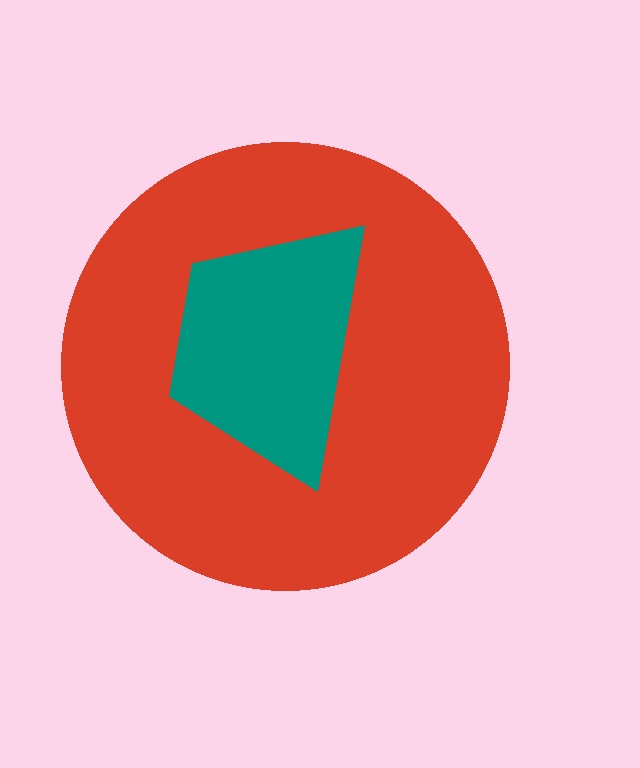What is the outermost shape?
The red circle.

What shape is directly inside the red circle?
The teal trapezoid.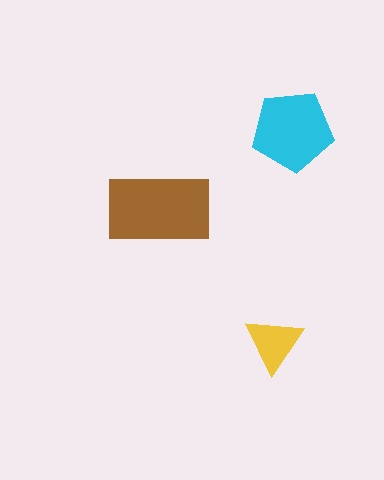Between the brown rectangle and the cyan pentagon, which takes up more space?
The brown rectangle.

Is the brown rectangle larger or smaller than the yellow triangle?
Larger.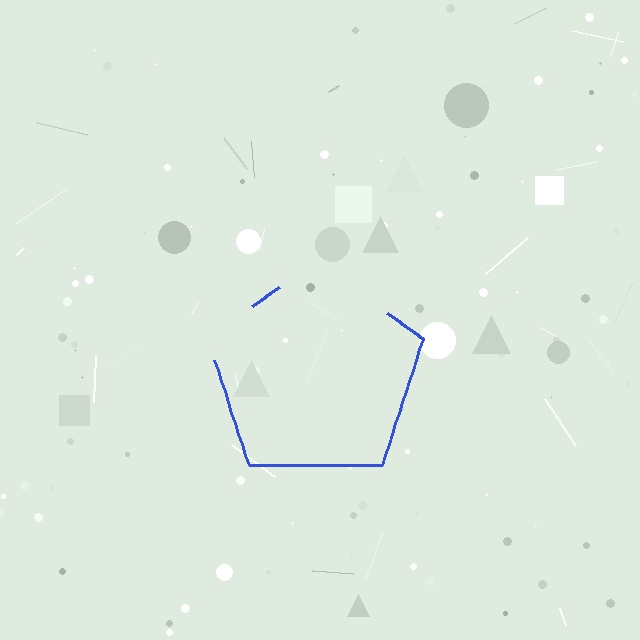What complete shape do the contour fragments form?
The contour fragments form a pentagon.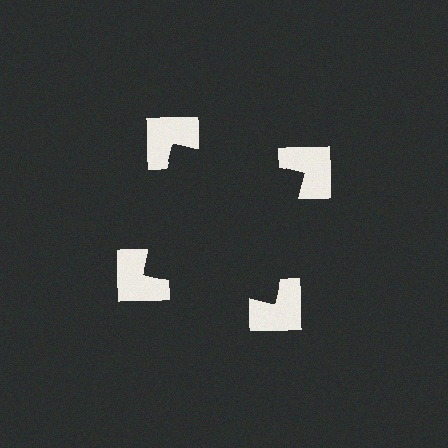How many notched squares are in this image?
There are 4 — one at each vertex of the illusory square.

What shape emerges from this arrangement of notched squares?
An illusory square — its edges are inferred from the aligned wedge cuts in the notched squares, not physically drawn.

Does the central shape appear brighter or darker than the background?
It typically appears slightly darker than the background, even though no actual brightness change is drawn.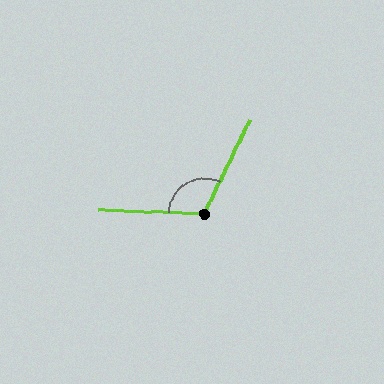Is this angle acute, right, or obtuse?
It is obtuse.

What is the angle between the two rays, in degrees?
Approximately 114 degrees.